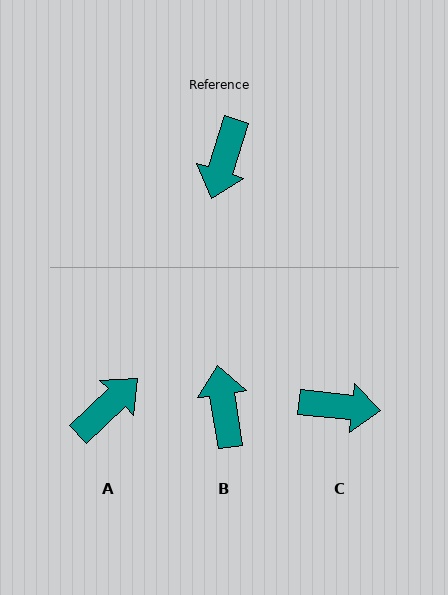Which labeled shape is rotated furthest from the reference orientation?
B, about 154 degrees away.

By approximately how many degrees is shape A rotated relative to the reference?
Approximately 151 degrees counter-clockwise.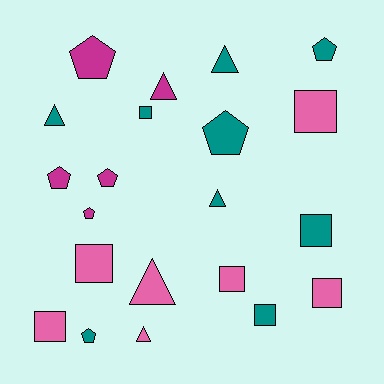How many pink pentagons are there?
There are no pink pentagons.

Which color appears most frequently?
Teal, with 9 objects.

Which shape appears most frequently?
Square, with 8 objects.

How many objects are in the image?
There are 21 objects.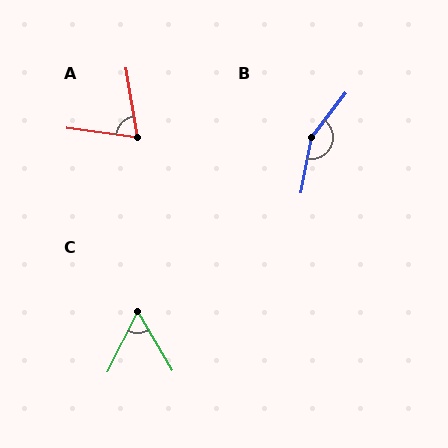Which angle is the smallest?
C, at approximately 57 degrees.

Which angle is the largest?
B, at approximately 153 degrees.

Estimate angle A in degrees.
Approximately 73 degrees.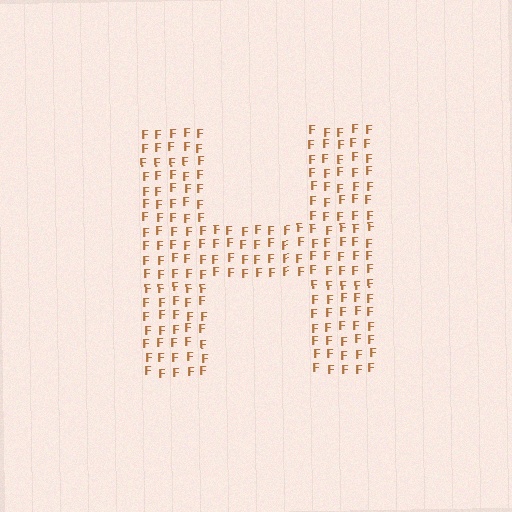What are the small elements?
The small elements are letter F's.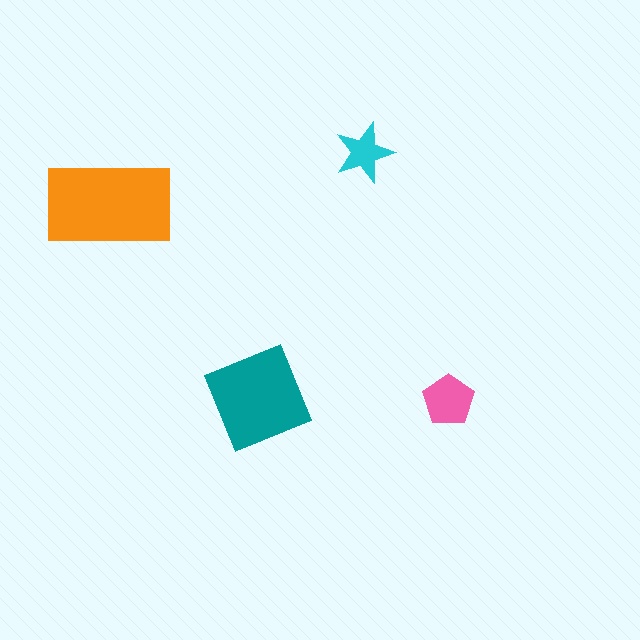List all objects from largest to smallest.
The orange rectangle, the teal diamond, the pink pentagon, the cyan star.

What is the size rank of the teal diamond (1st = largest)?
2nd.